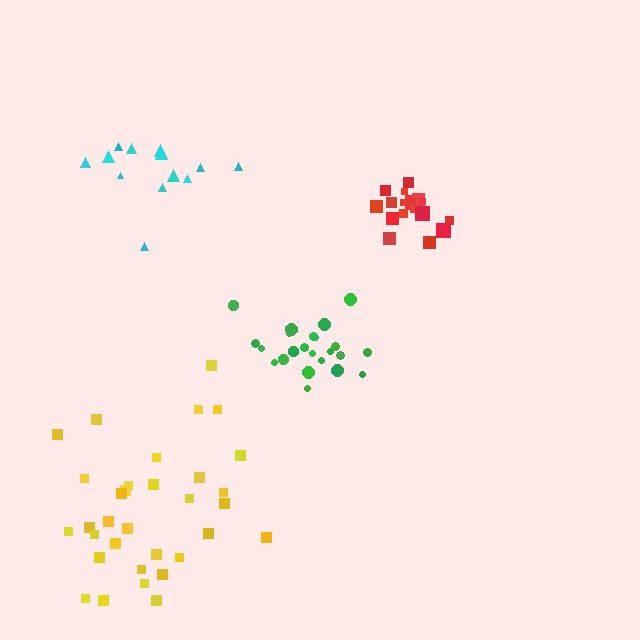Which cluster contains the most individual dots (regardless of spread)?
Yellow (33).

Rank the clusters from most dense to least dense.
red, green, cyan, yellow.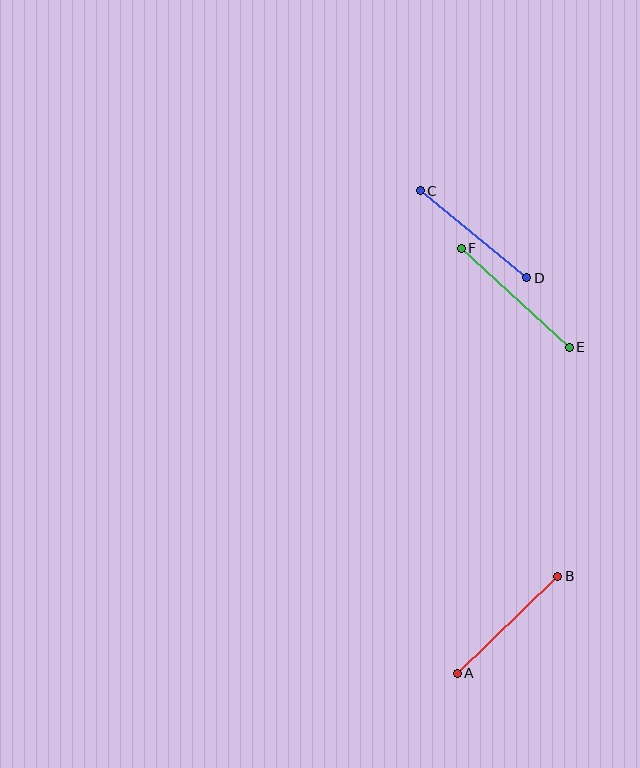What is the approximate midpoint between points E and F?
The midpoint is at approximately (515, 298) pixels.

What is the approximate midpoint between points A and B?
The midpoint is at approximately (508, 625) pixels.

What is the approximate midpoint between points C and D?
The midpoint is at approximately (474, 234) pixels.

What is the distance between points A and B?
The distance is approximately 139 pixels.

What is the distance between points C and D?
The distance is approximately 137 pixels.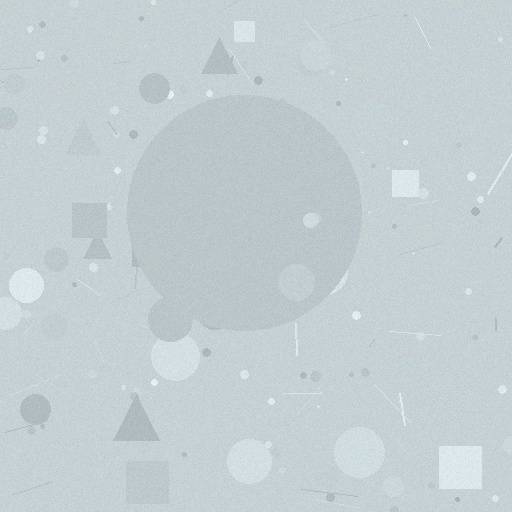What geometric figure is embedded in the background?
A circle is embedded in the background.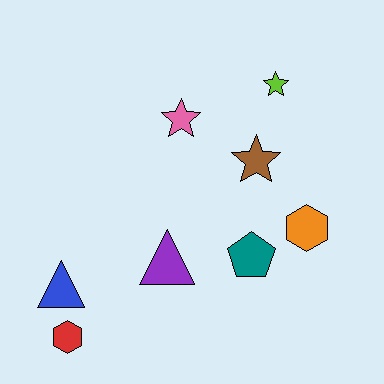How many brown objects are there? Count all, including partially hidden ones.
There is 1 brown object.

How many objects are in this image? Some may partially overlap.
There are 8 objects.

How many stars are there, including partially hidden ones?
There are 3 stars.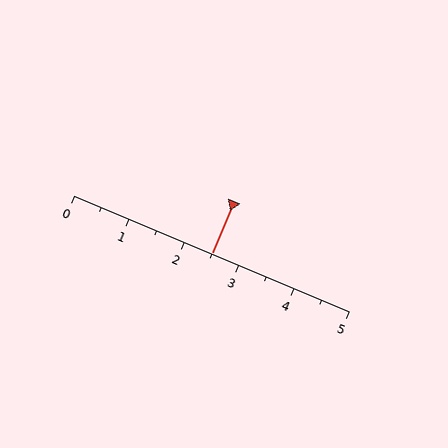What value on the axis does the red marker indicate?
The marker indicates approximately 2.5.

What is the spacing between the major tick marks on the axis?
The major ticks are spaced 1 apart.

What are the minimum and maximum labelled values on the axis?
The axis runs from 0 to 5.